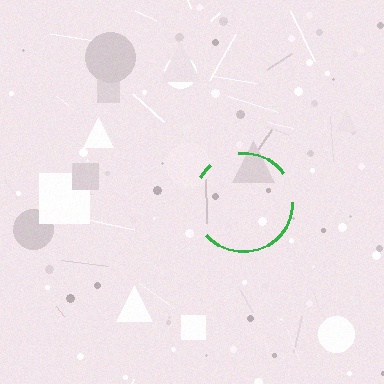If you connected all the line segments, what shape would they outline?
They would outline a circle.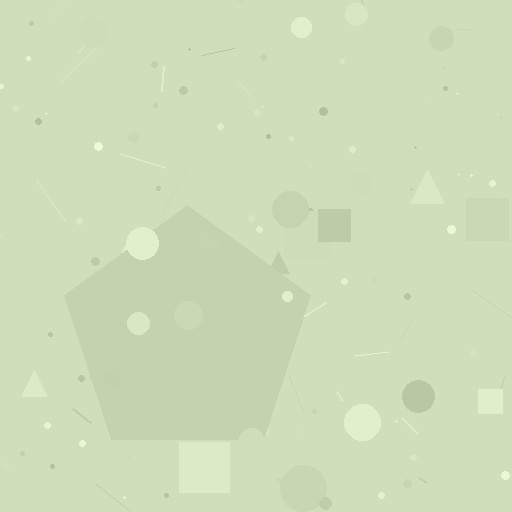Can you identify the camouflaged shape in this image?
The camouflaged shape is a pentagon.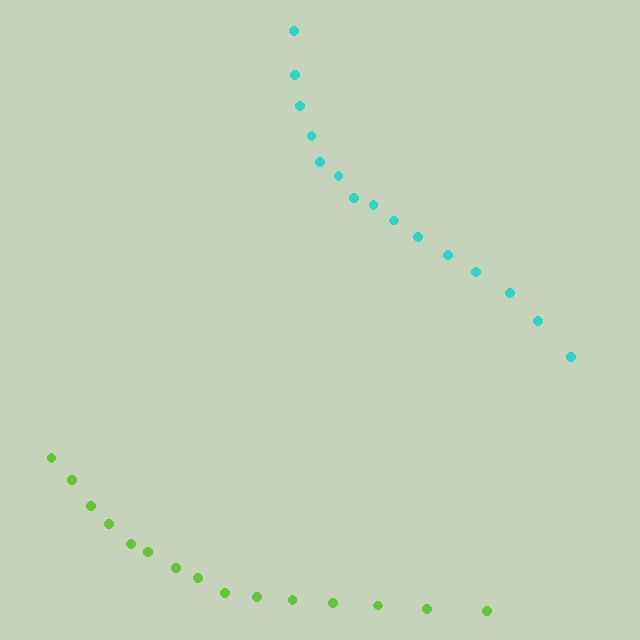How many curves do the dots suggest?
There are 2 distinct paths.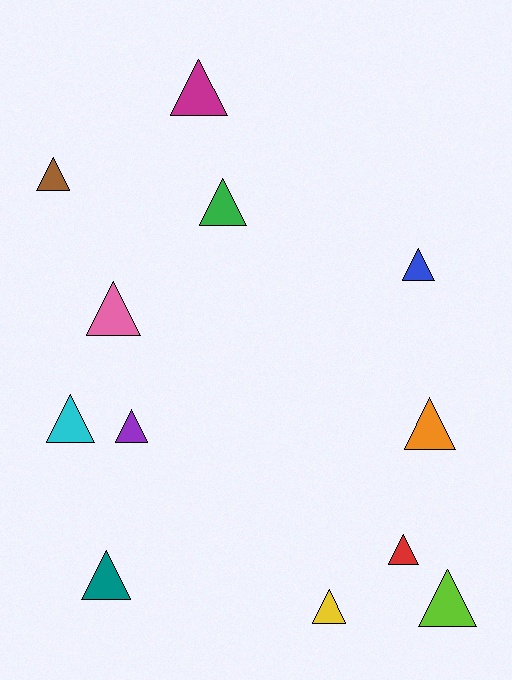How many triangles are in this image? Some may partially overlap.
There are 12 triangles.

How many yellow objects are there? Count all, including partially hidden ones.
There is 1 yellow object.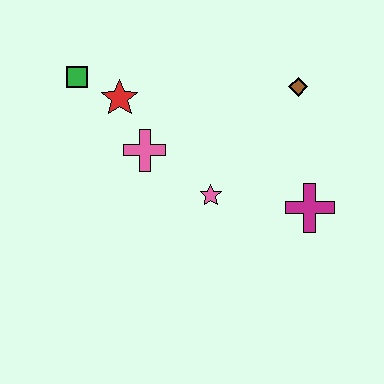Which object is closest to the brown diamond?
The magenta cross is closest to the brown diamond.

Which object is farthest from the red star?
The magenta cross is farthest from the red star.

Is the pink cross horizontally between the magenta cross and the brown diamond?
No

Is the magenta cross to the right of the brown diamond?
Yes